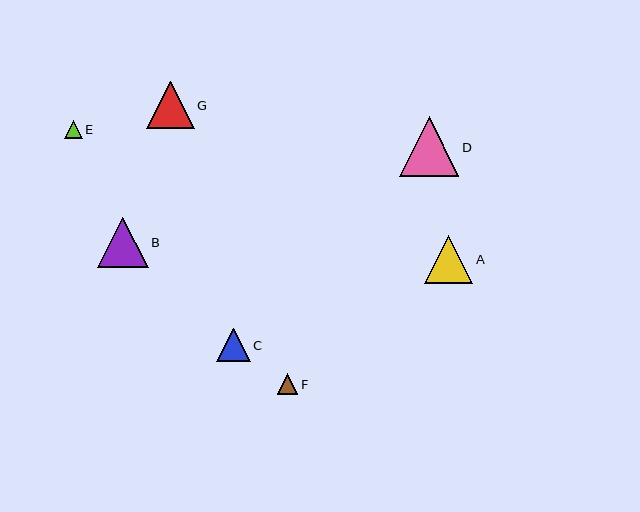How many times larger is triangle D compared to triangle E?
Triangle D is approximately 3.3 times the size of triangle E.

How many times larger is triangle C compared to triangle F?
Triangle C is approximately 1.6 times the size of triangle F.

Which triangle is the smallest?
Triangle E is the smallest with a size of approximately 18 pixels.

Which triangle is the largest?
Triangle D is the largest with a size of approximately 59 pixels.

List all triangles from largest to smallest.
From largest to smallest: D, B, A, G, C, F, E.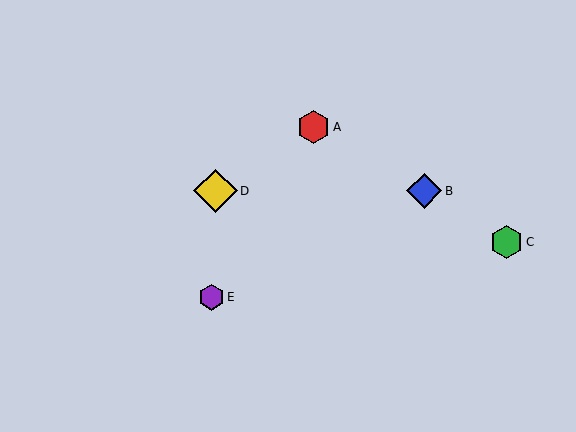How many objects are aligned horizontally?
2 objects (B, D) are aligned horizontally.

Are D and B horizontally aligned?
Yes, both are at y≈191.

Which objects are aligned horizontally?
Objects B, D are aligned horizontally.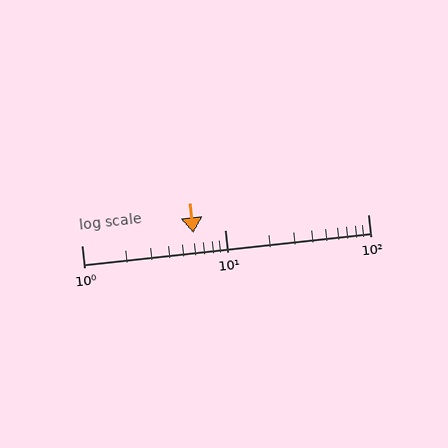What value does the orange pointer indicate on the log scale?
The pointer indicates approximately 6.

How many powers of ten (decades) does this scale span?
The scale spans 2 decades, from 1 to 100.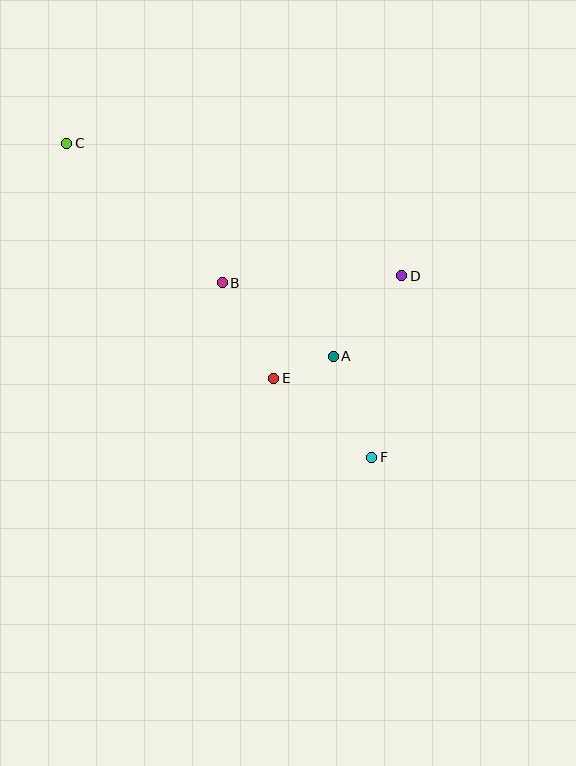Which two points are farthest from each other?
Points C and F are farthest from each other.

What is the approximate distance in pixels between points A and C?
The distance between A and C is approximately 341 pixels.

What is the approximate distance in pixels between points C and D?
The distance between C and D is approximately 361 pixels.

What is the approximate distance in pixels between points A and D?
The distance between A and D is approximately 106 pixels.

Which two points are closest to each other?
Points A and E are closest to each other.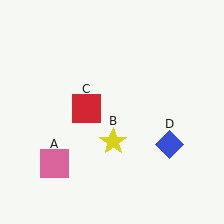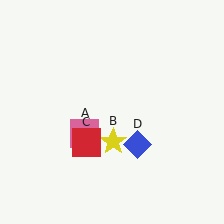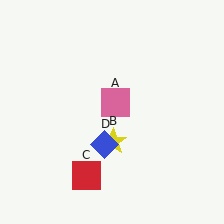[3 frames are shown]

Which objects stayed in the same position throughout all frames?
Yellow star (object B) remained stationary.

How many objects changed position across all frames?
3 objects changed position: pink square (object A), red square (object C), blue diamond (object D).